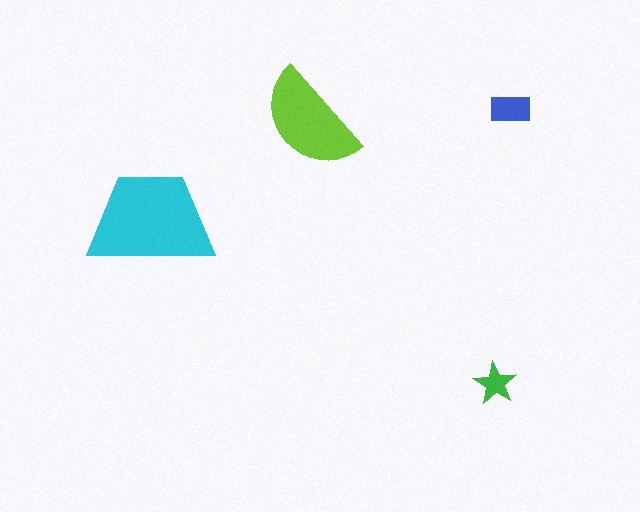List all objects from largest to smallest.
The cyan trapezoid, the lime semicircle, the blue rectangle, the green star.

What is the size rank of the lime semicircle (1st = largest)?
2nd.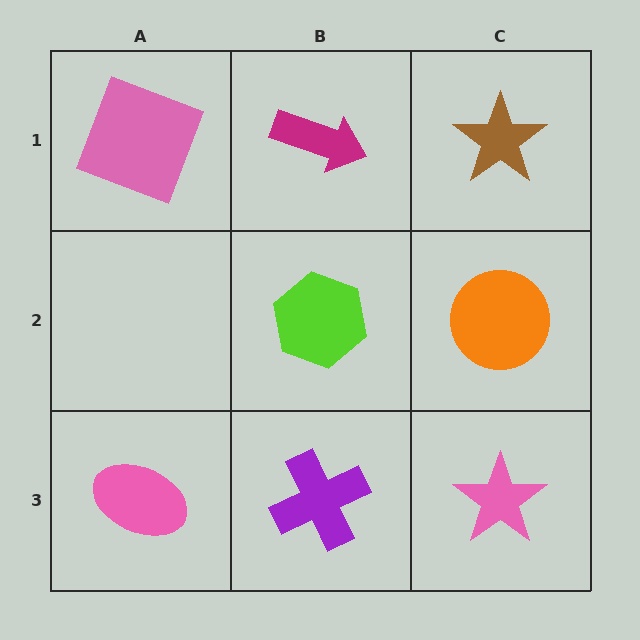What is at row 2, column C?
An orange circle.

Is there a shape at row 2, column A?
No, that cell is empty.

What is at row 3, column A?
A pink ellipse.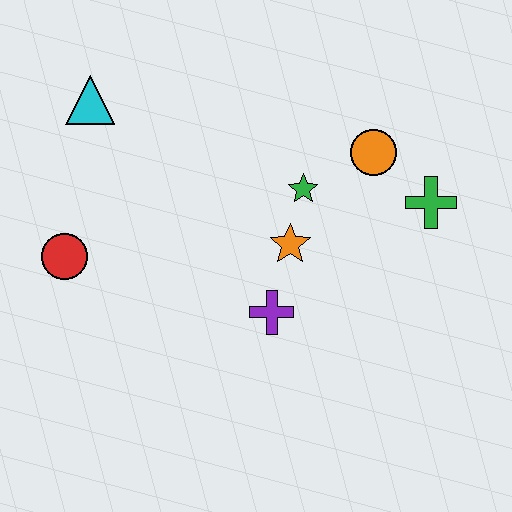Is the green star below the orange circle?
Yes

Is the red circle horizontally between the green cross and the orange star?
No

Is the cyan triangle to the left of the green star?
Yes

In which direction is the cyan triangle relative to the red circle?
The cyan triangle is above the red circle.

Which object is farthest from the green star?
The red circle is farthest from the green star.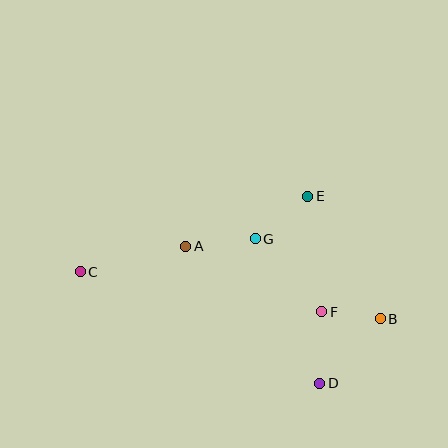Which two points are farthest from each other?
Points B and C are farthest from each other.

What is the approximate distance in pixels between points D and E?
The distance between D and E is approximately 187 pixels.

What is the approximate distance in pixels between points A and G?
The distance between A and G is approximately 70 pixels.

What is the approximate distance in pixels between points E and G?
The distance between E and G is approximately 68 pixels.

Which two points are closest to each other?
Points B and F are closest to each other.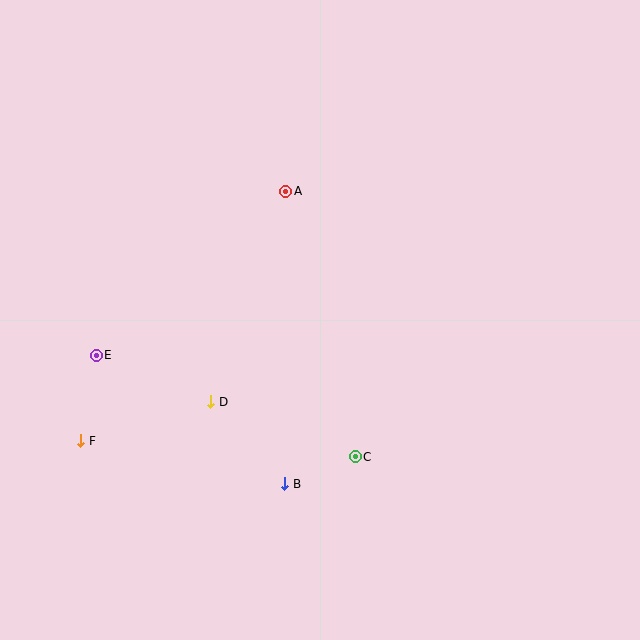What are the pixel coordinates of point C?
Point C is at (355, 457).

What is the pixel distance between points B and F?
The distance between B and F is 208 pixels.